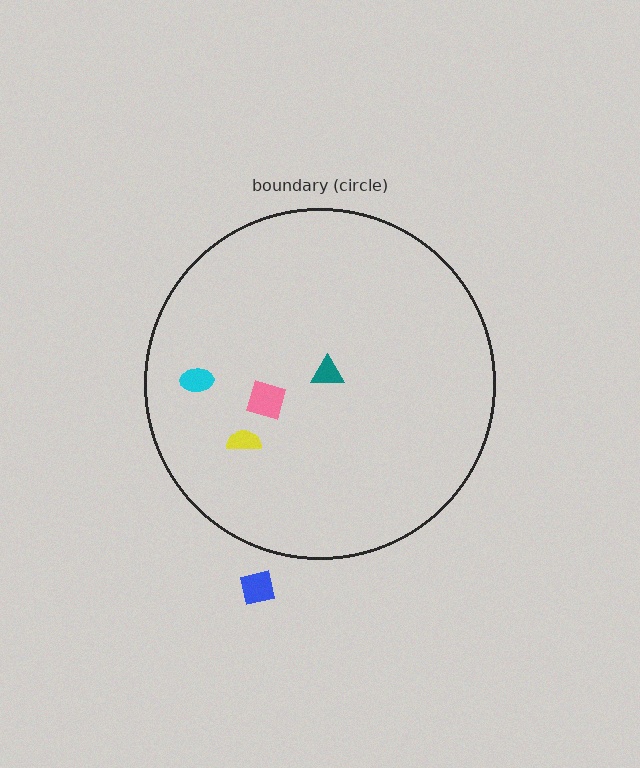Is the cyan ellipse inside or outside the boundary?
Inside.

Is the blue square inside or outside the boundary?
Outside.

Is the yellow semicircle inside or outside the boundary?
Inside.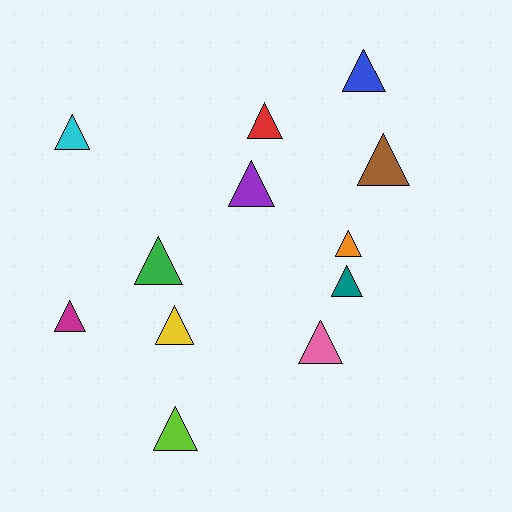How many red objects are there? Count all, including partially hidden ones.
There is 1 red object.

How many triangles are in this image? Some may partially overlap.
There are 12 triangles.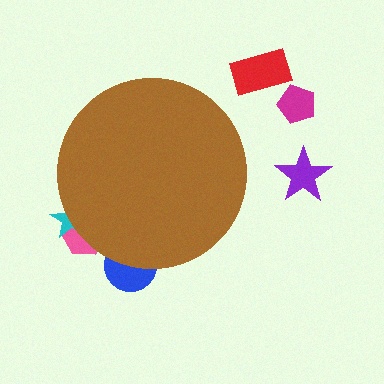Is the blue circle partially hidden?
Yes, the blue circle is partially hidden behind the brown circle.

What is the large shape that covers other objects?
A brown circle.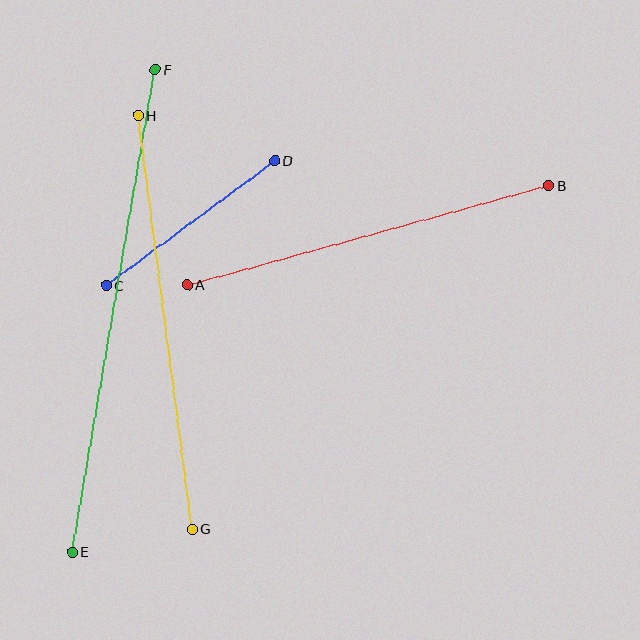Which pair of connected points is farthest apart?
Points E and F are farthest apart.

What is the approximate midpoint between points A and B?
The midpoint is at approximately (368, 235) pixels.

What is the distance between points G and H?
The distance is approximately 417 pixels.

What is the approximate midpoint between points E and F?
The midpoint is at approximately (114, 311) pixels.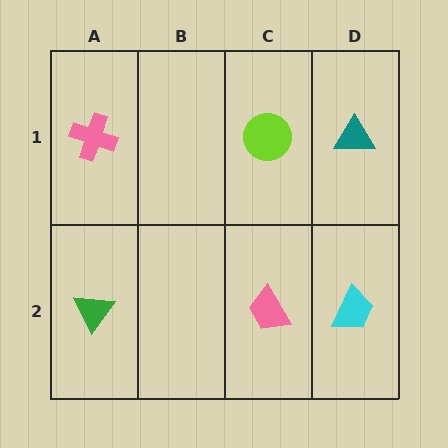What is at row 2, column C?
A pink trapezoid.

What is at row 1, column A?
A pink cross.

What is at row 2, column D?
A cyan trapezoid.